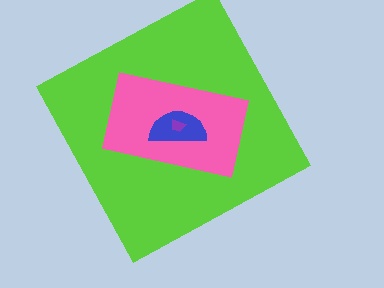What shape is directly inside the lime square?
The pink rectangle.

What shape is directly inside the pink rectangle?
The blue semicircle.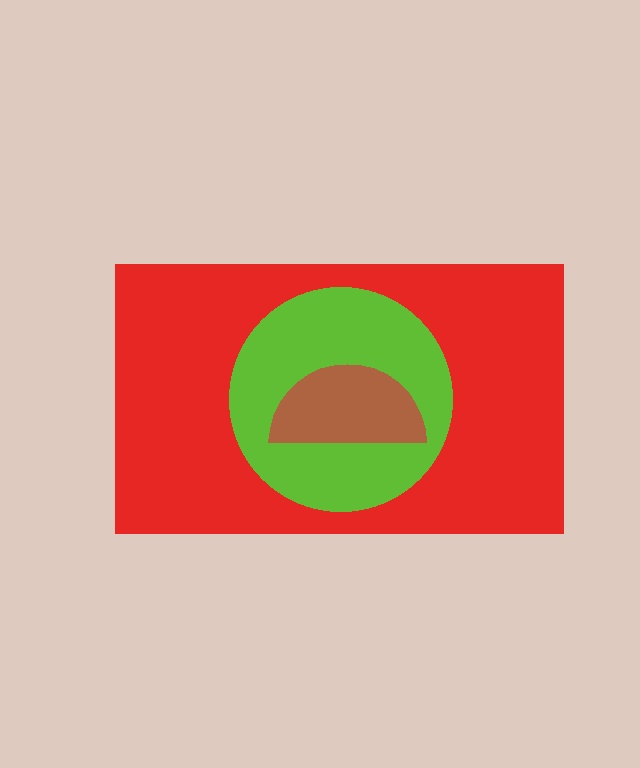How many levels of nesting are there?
3.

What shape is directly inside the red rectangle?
The lime circle.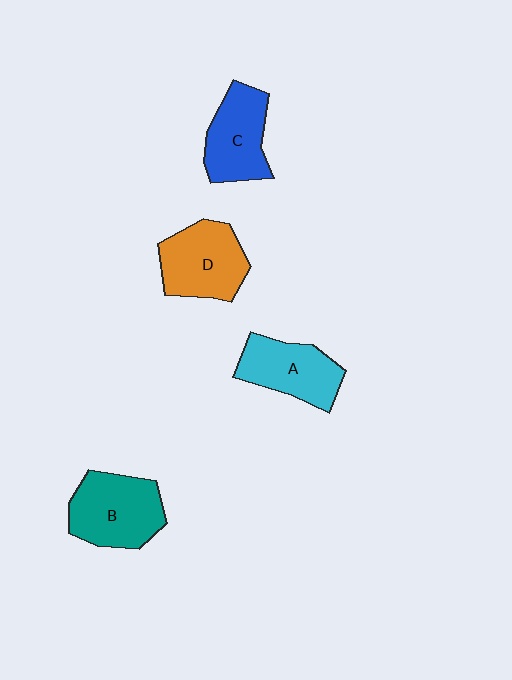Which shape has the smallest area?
Shape C (blue).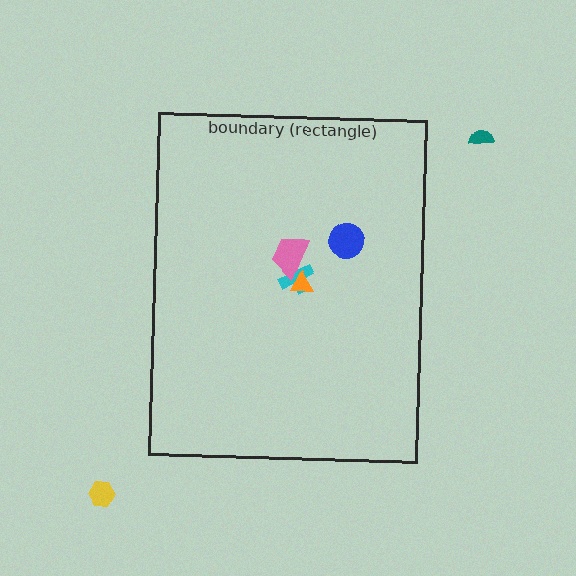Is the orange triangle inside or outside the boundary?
Inside.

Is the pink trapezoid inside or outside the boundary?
Inside.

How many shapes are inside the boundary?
4 inside, 2 outside.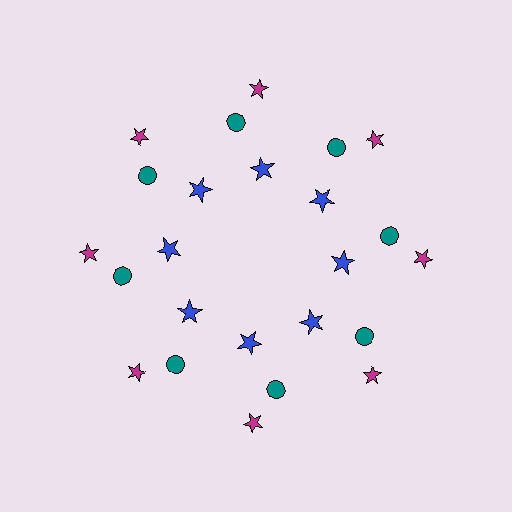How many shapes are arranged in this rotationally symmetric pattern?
There are 24 shapes, arranged in 8 groups of 3.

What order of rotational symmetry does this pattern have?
This pattern has 8-fold rotational symmetry.